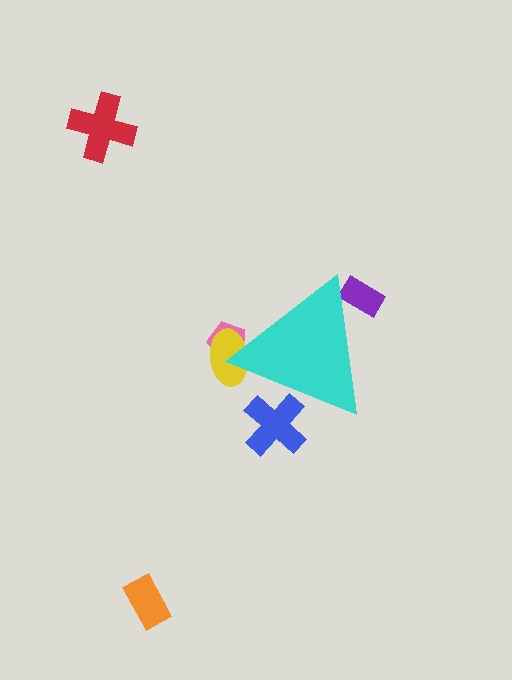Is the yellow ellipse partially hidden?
Yes, the yellow ellipse is partially hidden behind the cyan triangle.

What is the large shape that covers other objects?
A cyan triangle.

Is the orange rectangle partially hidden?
No, the orange rectangle is fully visible.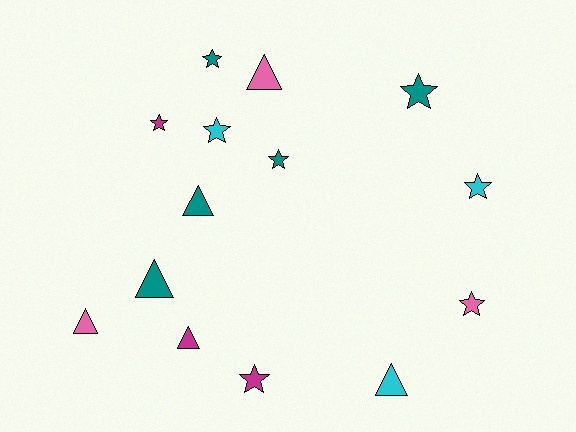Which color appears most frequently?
Teal, with 5 objects.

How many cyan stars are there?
There are 2 cyan stars.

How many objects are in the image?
There are 14 objects.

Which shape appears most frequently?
Star, with 8 objects.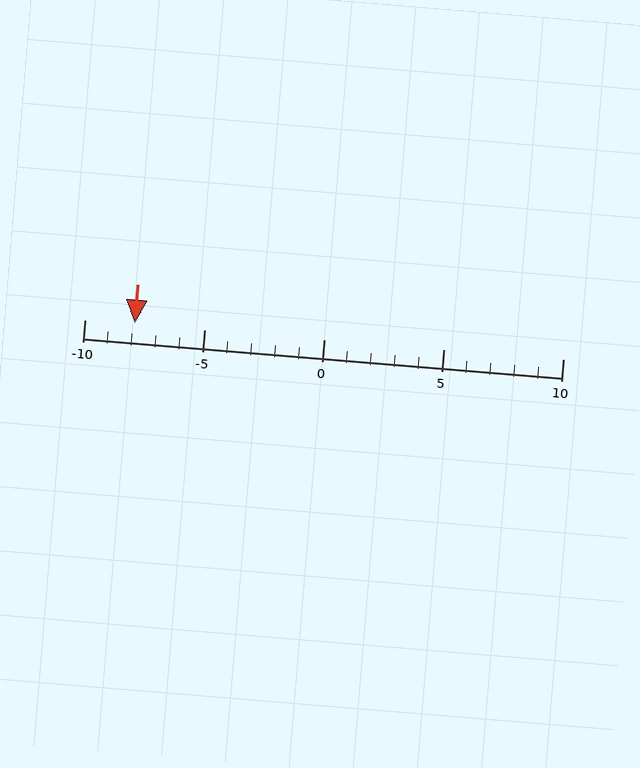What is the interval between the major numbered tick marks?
The major tick marks are spaced 5 units apart.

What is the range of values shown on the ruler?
The ruler shows values from -10 to 10.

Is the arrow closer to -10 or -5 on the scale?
The arrow is closer to -10.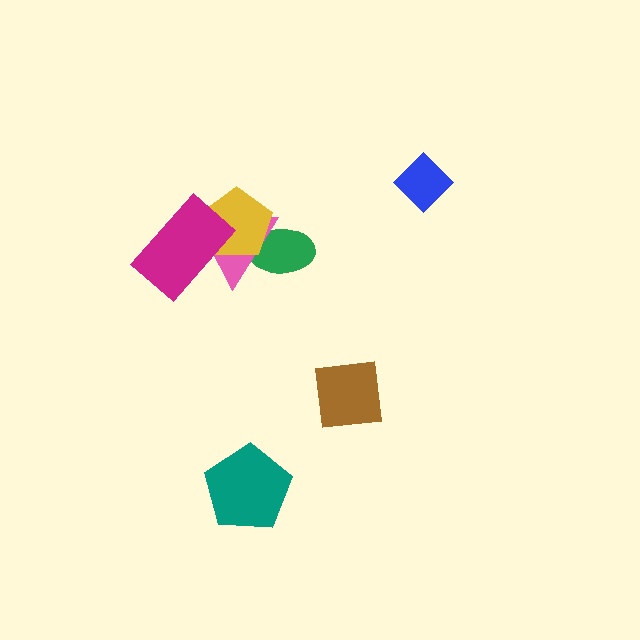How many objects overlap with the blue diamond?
0 objects overlap with the blue diamond.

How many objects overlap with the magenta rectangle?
2 objects overlap with the magenta rectangle.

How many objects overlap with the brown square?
0 objects overlap with the brown square.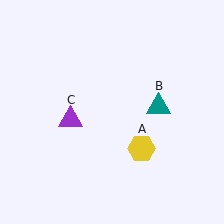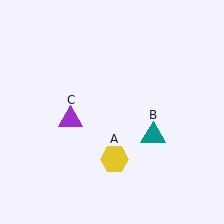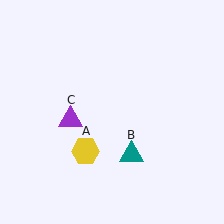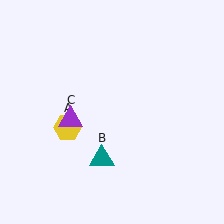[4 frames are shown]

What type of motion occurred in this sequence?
The yellow hexagon (object A), teal triangle (object B) rotated clockwise around the center of the scene.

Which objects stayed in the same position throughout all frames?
Purple triangle (object C) remained stationary.